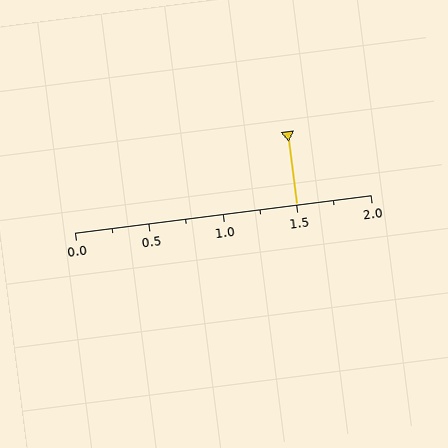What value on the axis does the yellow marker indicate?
The marker indicates approximately 1.5.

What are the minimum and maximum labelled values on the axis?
The axis runs from 0.0 to 2.0.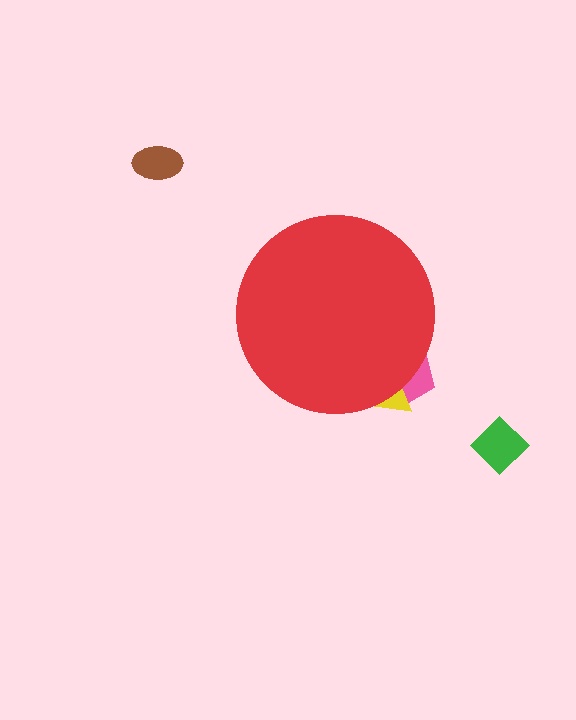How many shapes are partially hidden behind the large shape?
2 shapes are partially hidden.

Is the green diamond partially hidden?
No, the green diamond is fully visible.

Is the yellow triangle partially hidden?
Yes, the yellow triangle is partially hidden behind the red circle.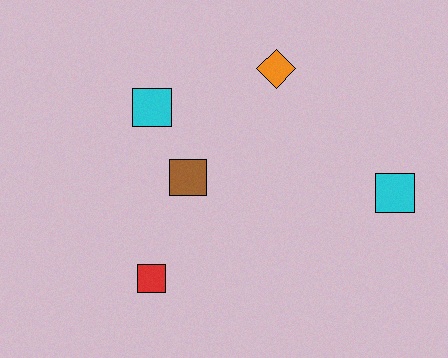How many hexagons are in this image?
There are no hexagons.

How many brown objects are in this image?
There is 1 brown object.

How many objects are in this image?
There are 5 objects.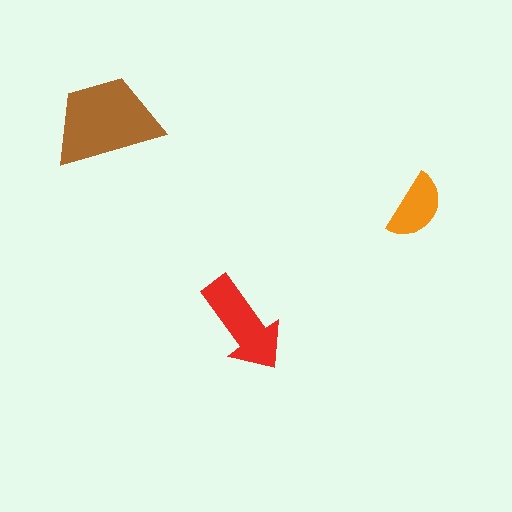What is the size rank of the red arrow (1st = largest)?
2nd.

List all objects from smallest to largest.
The orange semicircle, the red arrow, the brown trapezoid.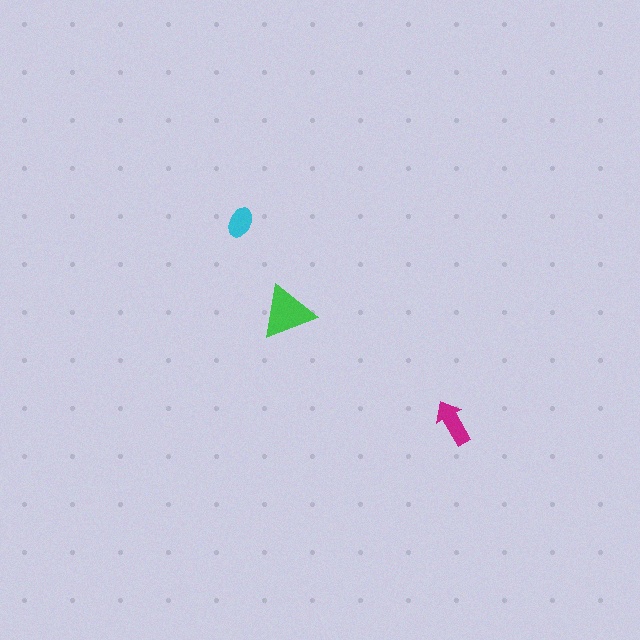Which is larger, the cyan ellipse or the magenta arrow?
The magenta arrow.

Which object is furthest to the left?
The cyan ellipse is leftmost.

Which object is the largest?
The green triangle.